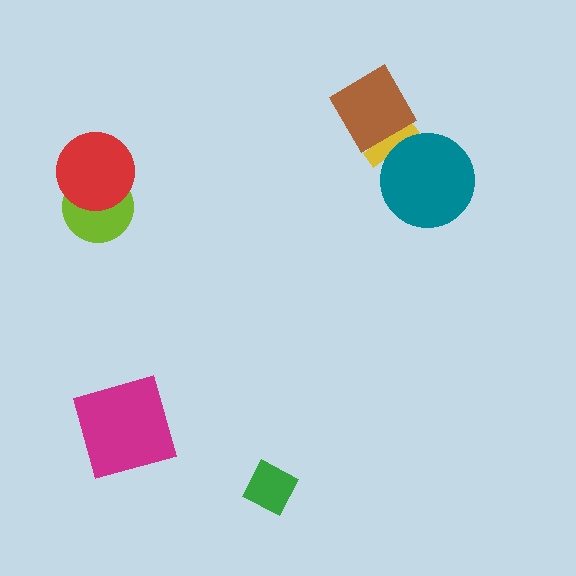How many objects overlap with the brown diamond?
1 object overlaps with the brown diamond.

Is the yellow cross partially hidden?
Yes, it is partially covered by another shape.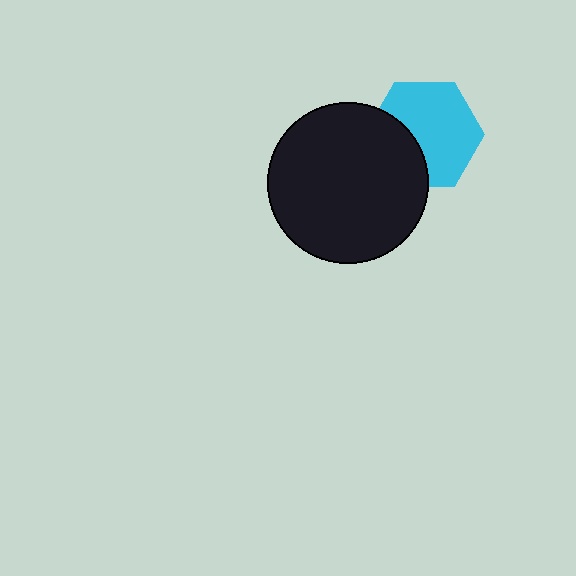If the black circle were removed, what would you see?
You would see the complete cyan hexagon.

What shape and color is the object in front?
The object in front is a black circle.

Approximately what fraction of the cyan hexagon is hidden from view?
Roughly 32% of the cyan hexagon is hidden behind the black circle.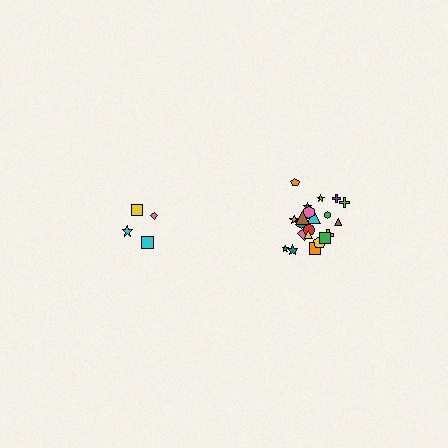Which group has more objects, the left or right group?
The right group.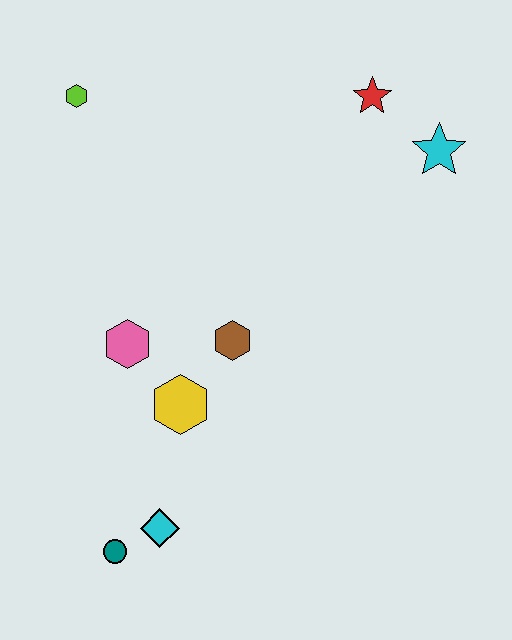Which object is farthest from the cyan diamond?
The red star is farthest from the cyan diamond.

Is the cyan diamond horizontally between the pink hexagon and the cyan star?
Yes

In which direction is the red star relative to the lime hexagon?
The red star is to the right of the lime hexagon.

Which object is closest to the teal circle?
The cyan diamond is closest to the teal circle.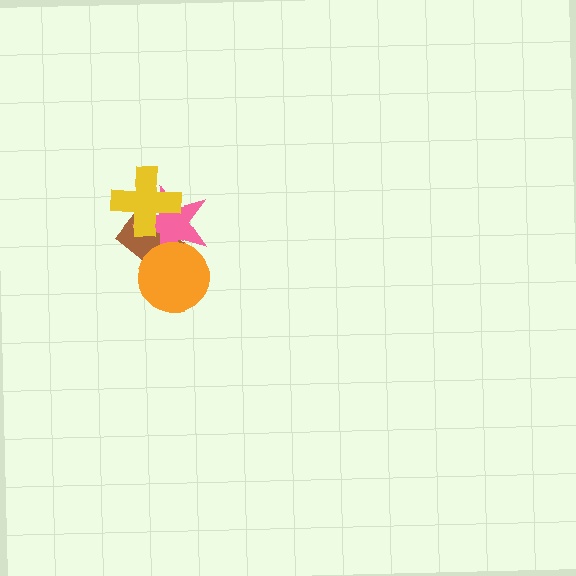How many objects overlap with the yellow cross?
2 objects overlap with the yellow cross.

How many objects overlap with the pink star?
3 objects overlap with the pink star.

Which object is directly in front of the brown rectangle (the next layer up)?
The pink star is directly in front of the brown rectangle.